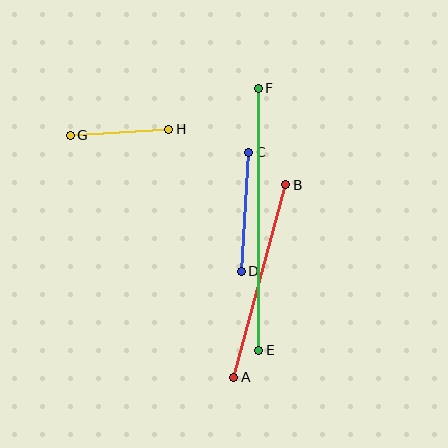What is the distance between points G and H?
The distance is approximately 99 pixels.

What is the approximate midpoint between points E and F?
The midpoint is at approximately (258, 219) pixels.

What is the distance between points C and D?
The distance is approximately 119 pixels.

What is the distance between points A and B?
The distance is approximately 199 pixels.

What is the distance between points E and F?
The distance is approximately 262 pixels.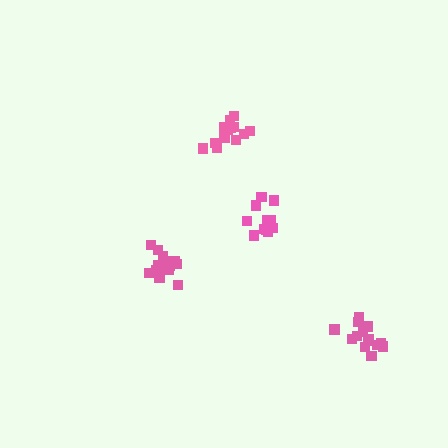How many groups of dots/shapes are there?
There are 4 groups.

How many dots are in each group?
Group 1: 16 dots, Group 2: 15 dots, Group 3: 12 dots, Group 4: 14 dots (57 total).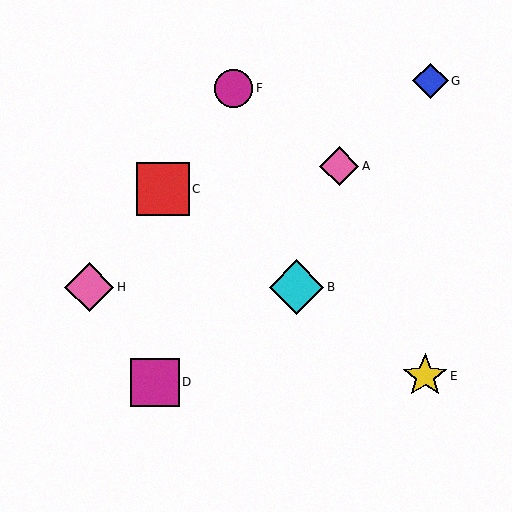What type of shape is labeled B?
Shape B is a cyan diamond.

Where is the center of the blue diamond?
The center of the blue diamond is at (430, 81).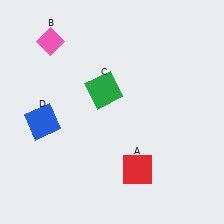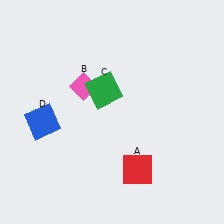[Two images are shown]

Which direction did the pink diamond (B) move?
The pink diamond (B) moved down.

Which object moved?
The pink diamond (B) moved down.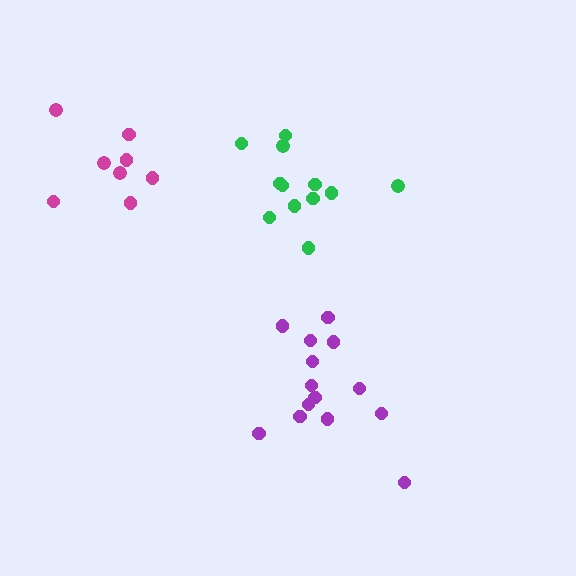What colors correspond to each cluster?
The clusters are colored: purple, green, magenta.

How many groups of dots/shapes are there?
There are 3 groups.